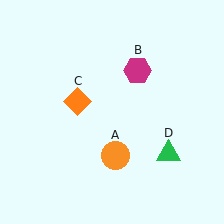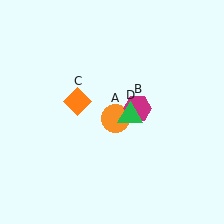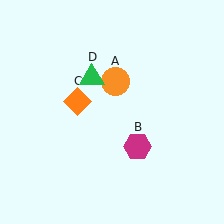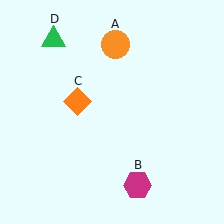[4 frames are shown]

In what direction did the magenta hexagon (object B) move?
The magenta hexagon (object B) moved down.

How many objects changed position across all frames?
3 objects changed position: orange circle (object A), magenta hexagon (object B), green triangle (object D).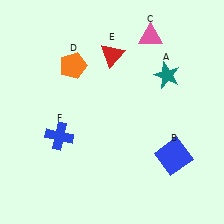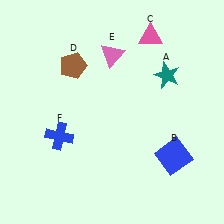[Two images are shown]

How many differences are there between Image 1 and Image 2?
There are 2 differences between the two images.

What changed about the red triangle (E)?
In Image 1, E is red. In Image 2, it changed to pink.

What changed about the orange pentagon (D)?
In Image 1, D is orange. In Image 2, it changed to brown.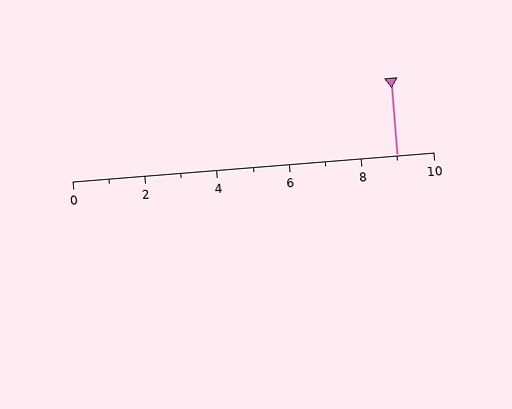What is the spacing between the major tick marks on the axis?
The major ticks are spaced 2 apart.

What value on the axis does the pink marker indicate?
The marker indicates approximately 9.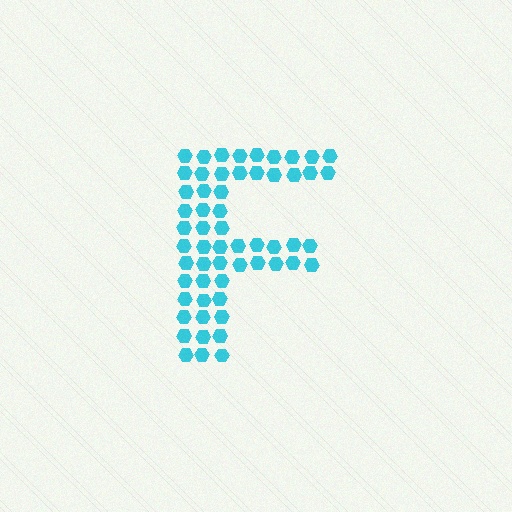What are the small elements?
The small elements are hexagons.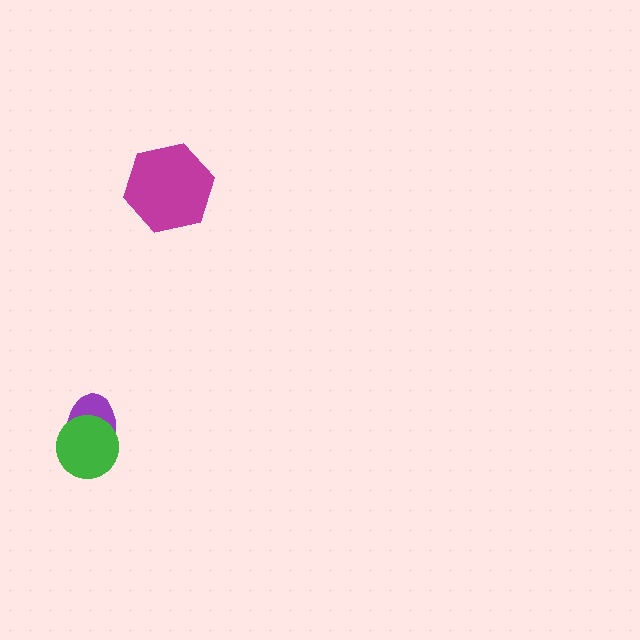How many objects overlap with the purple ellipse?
1 object overlaps with the purple ellipse.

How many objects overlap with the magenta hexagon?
0 objects overlap with the magenta hexagon.